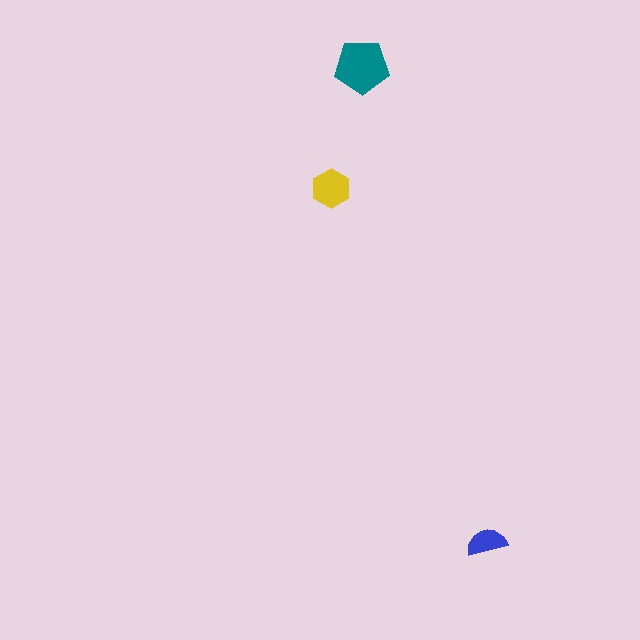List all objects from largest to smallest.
The teal pentagon, the yellow hexagon, the blue semicircle.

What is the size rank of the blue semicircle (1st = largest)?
3rd.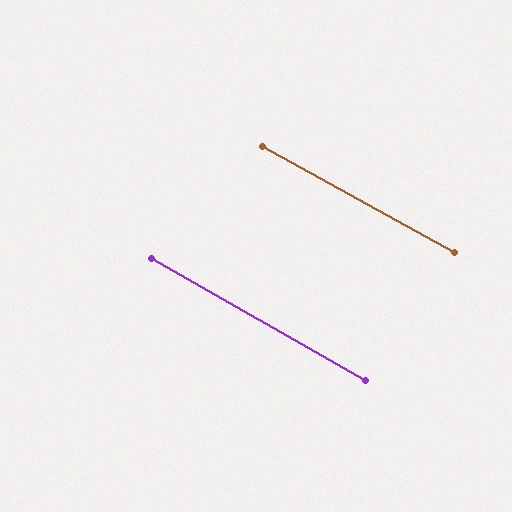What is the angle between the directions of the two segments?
Approximately 0 degrees.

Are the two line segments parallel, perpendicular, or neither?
Parallel — their directions differ by only 0.5°.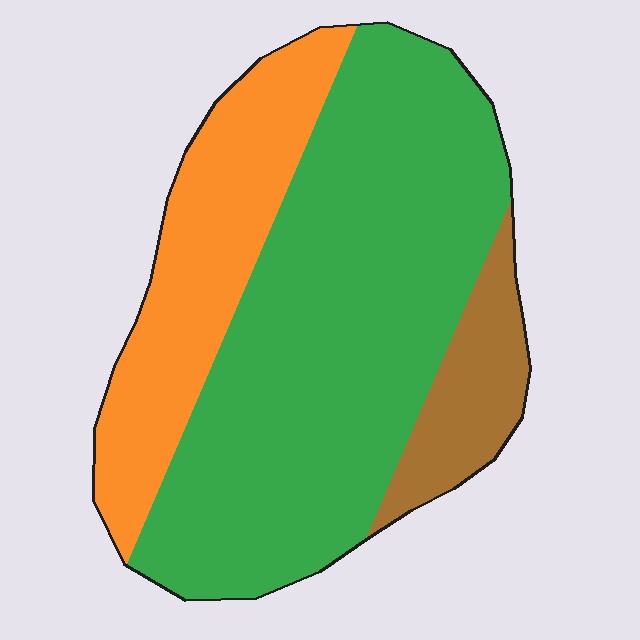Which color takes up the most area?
Green, at roughly 65%.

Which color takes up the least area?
Brown, at roughly 10%.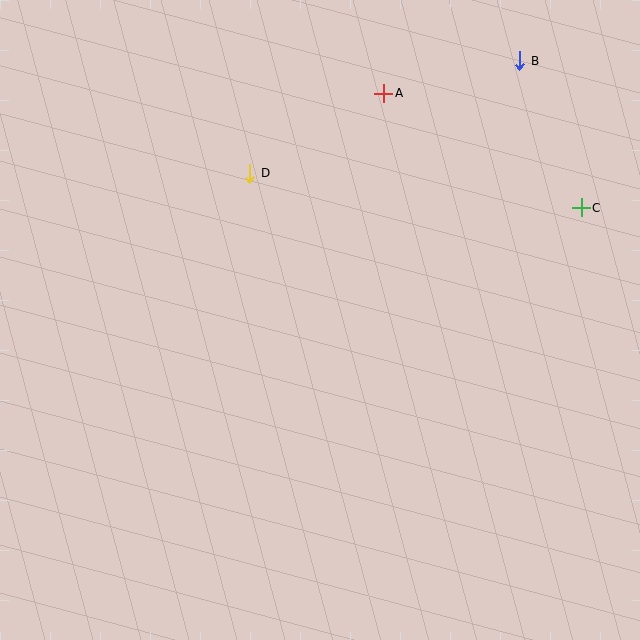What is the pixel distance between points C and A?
The distance between C and A is 228 pixels.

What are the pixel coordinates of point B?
Point B is at (520, 61).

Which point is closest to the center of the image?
Point D at (250, 173) is closest to the center.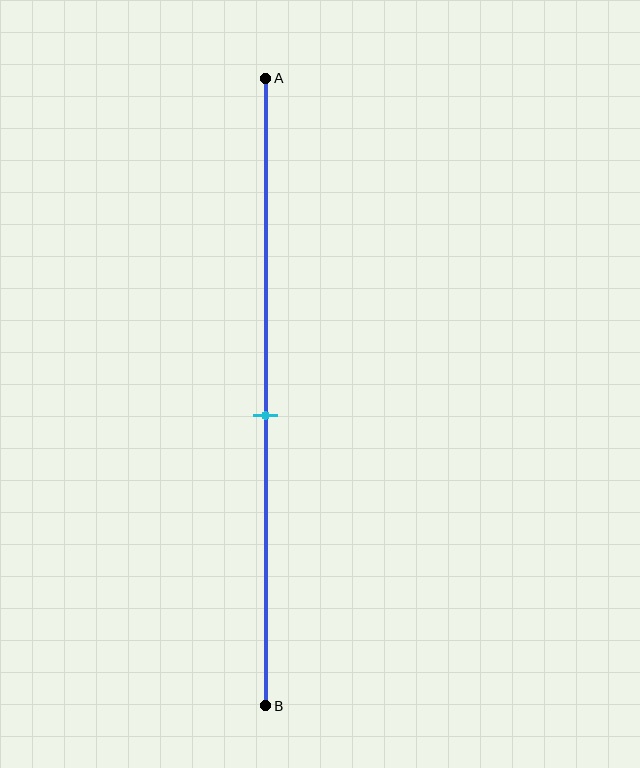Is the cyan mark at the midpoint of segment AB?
No, the mark is at about 55% from A, not at the 50% midpoint.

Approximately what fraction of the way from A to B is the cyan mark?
The cyan mark is approximately 55% of the way from A to B.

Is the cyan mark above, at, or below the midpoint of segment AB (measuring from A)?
The cyan mark is below the midpoint of segment AB.